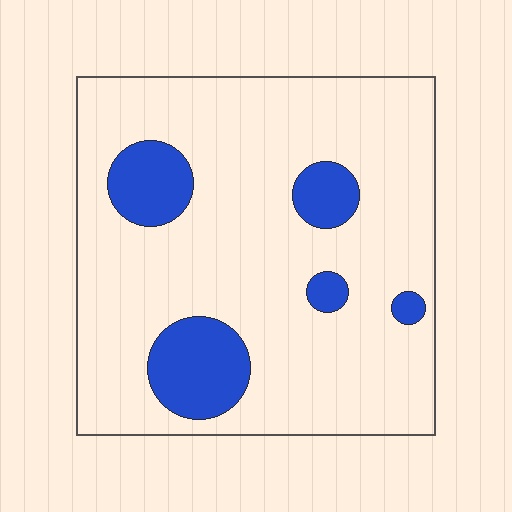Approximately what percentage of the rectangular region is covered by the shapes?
Approximately 15%.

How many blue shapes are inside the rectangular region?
5.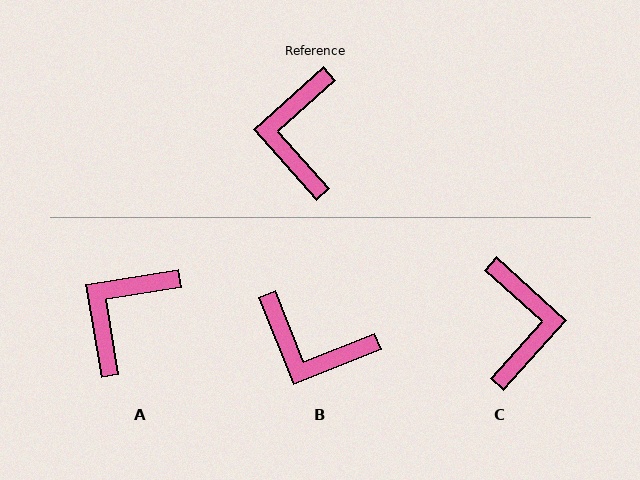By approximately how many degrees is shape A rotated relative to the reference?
Approximately 32 degrees clockwise.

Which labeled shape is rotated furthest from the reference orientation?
C, about 174 degrees away.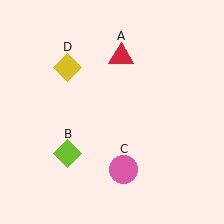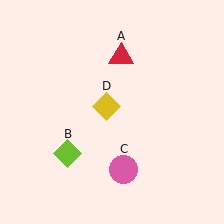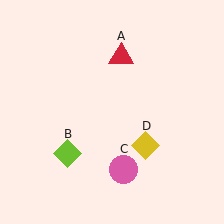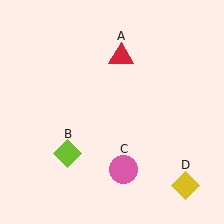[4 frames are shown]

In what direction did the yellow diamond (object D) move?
The yellow diamond (object D) moved down and to the right.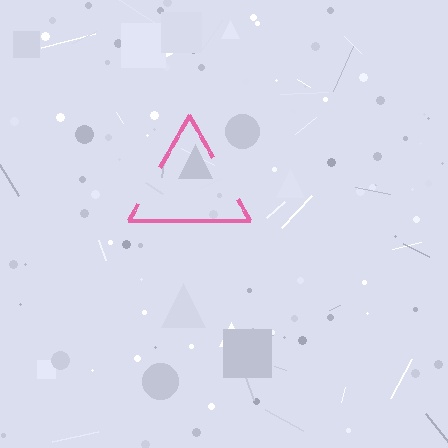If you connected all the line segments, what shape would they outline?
They would outline a triangle.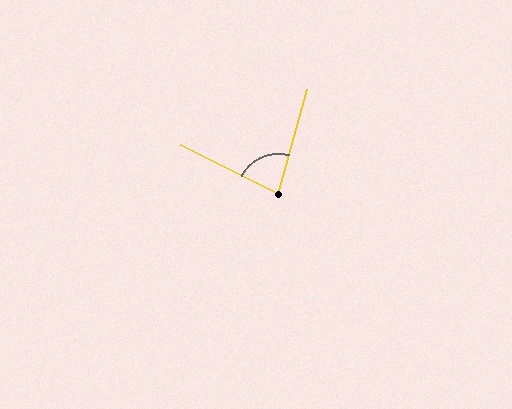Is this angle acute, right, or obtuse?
It is acute.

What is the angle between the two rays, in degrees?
Approximately 79 degrees.